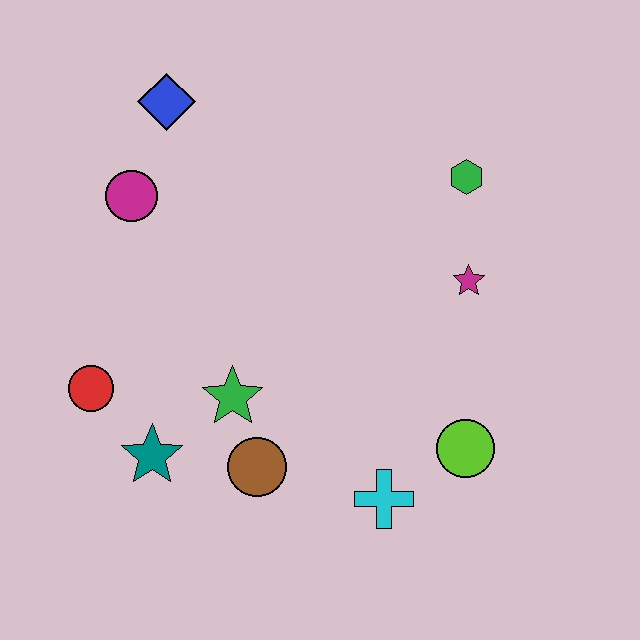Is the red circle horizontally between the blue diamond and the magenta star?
No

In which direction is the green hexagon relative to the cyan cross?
The green hexagon is above the cyan cross.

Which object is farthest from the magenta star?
The red circle is farthest from the magenta star.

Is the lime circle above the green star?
No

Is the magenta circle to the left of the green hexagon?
Yes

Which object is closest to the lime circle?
The cyan cross is closest to the lime circle.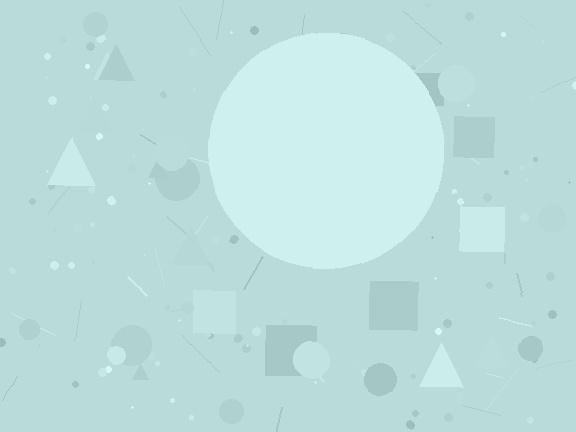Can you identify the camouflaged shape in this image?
The camouflaged shape is a circle.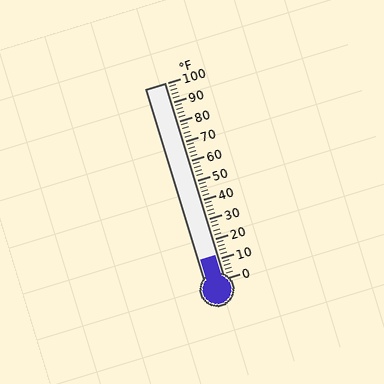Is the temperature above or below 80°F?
The temperature is below 80°F.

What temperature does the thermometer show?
The thermometer shows approximately 12°F.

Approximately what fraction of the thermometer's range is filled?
The thermometer is filled to approximately 10% of its range.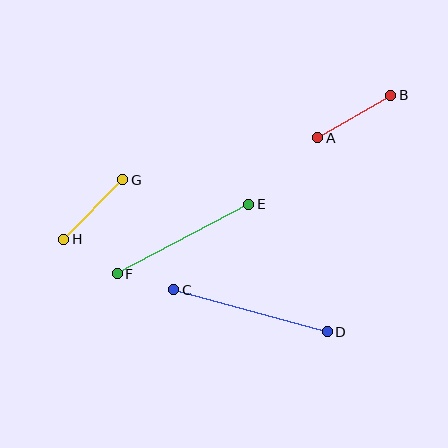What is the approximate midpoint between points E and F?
The midpoint is at approximately (183, 239) pixels.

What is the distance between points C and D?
The distance is approximately 159 pixels.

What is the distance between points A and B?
The distance is approximately 84 pixels.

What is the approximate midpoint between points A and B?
The midpoint is at approximately (354, 117) pixels.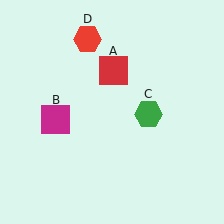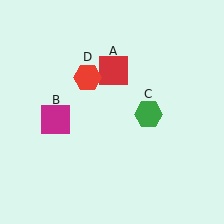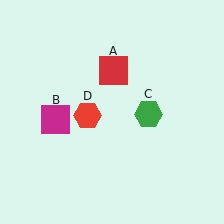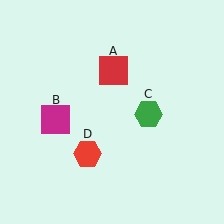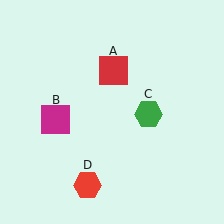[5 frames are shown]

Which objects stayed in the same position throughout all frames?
Red square (object A) and magenta square (object B) and green hexagon (object C) remained stationary.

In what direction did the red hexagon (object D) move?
The red hexagon (object D) moved down.